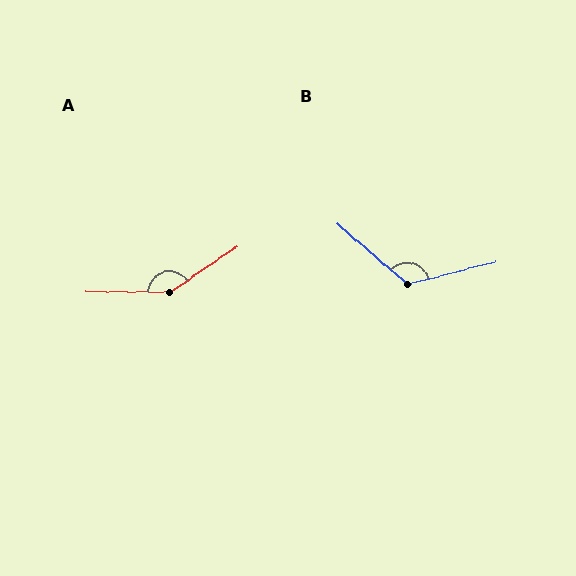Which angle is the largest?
A, at approximately 145 degrees.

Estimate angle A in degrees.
Approximately 145 degrees.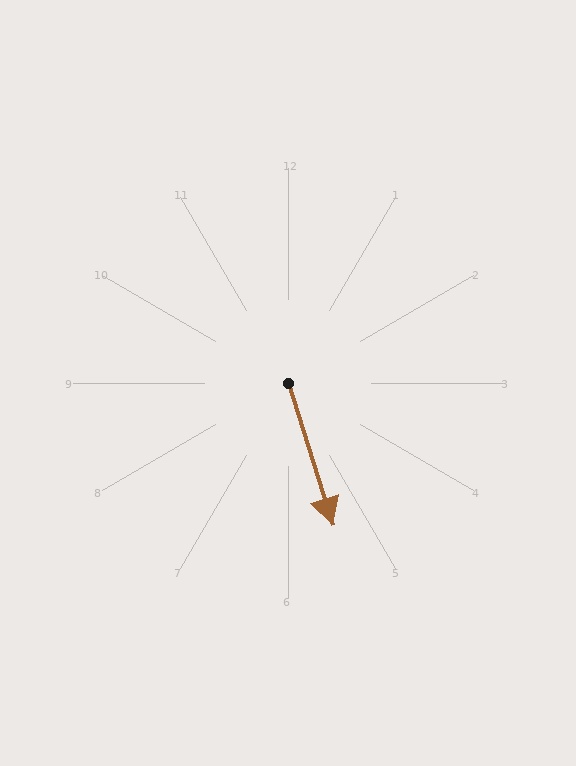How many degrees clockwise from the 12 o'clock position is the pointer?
Approximately 163 degrees.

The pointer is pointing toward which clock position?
Roughly 5 o'clock.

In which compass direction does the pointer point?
South.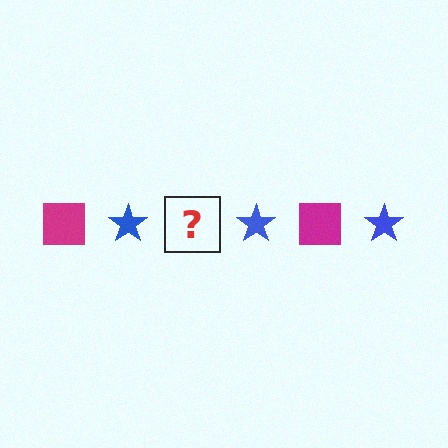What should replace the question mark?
The question mark should be replaced with a magenta square.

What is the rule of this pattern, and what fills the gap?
The rule is that the pattern alternates between magenta square and blue star. The gap should be filled with a magenta square.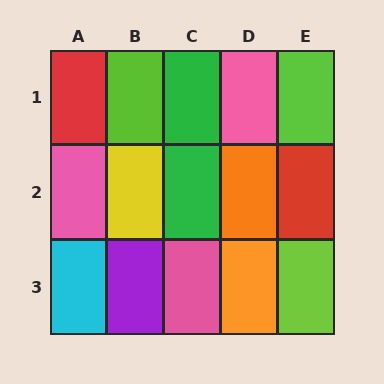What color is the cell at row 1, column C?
Green.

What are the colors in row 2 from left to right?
Pink, yellow, green, orange, red.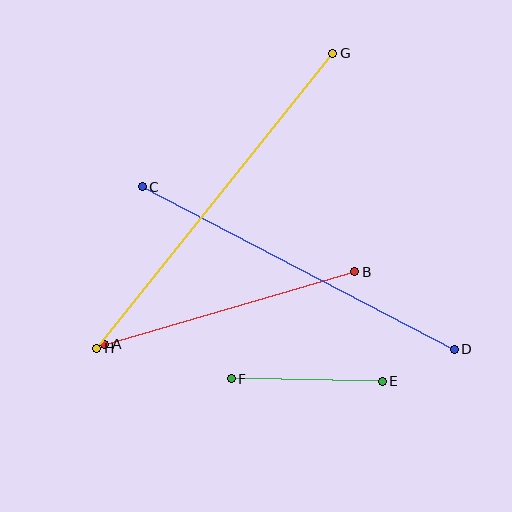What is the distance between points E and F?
The distance is approximately 151 pixels.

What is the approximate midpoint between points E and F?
The midpoint is at approximately (307, 380) pixels.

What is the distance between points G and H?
The distance is approximately 378 pixels.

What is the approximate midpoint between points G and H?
The midpoint is at approximately (215, 201) pixels.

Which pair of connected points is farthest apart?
Points G and H are farthest apart.